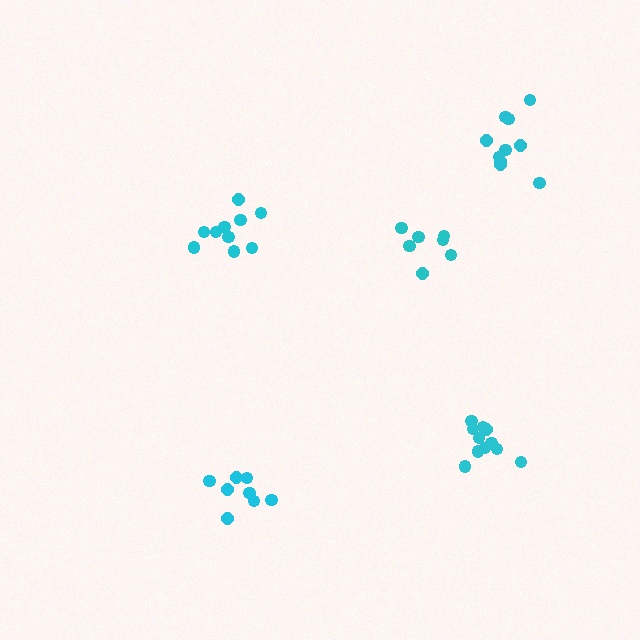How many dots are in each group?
Group 1: 10 dots, Group 2: 7 dots, Group 3: 11 dots, Group 4: 11 dots, Group 5: 9 dots (48 total).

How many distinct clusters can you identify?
There are 5 distinct clusters.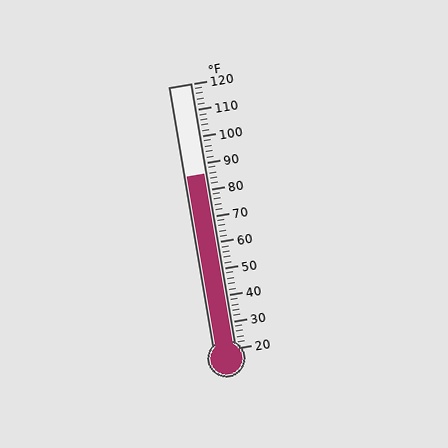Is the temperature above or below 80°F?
The temperature is above 80°F.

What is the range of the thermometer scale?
The thermometer scale ranges from 20°F to 120°F.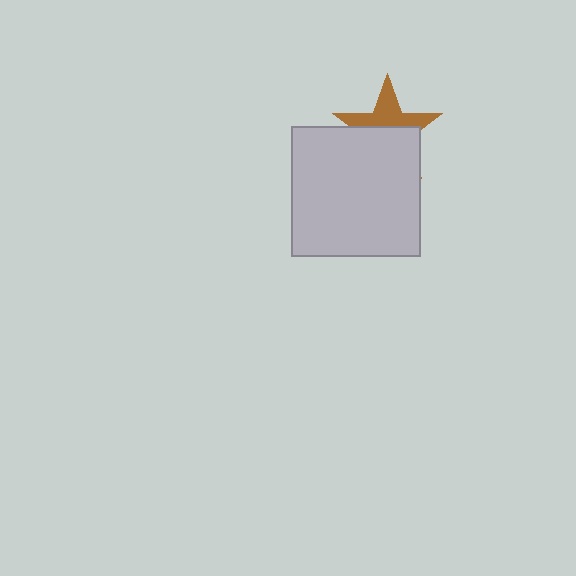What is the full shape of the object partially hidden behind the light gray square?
The partially hidden object is a brown star.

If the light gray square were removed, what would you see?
You would see the complete brown star.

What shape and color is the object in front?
The object in front is a light gray square.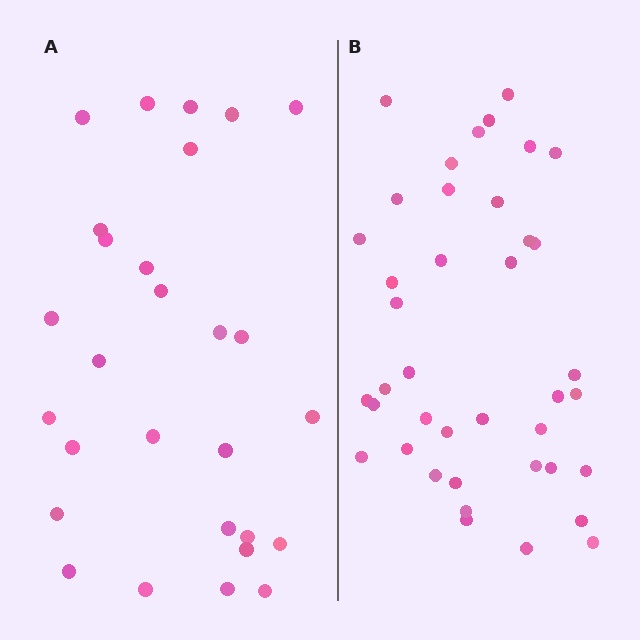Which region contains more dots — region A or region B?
Region B (the right region) has more dots.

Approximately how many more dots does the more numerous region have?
Region B has roughly 12 or so more dots than region A.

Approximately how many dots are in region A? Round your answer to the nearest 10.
About 30 dots. (The exact count is 28, which rounds to 30.)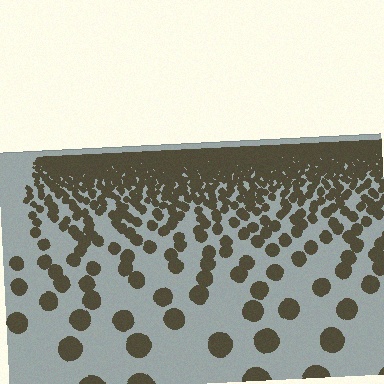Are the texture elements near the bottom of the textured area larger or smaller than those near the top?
Larger. Near the bottom, elements are closer to the viewer and appear at a bigger on-screen size.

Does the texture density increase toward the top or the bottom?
Density increases toward the top.